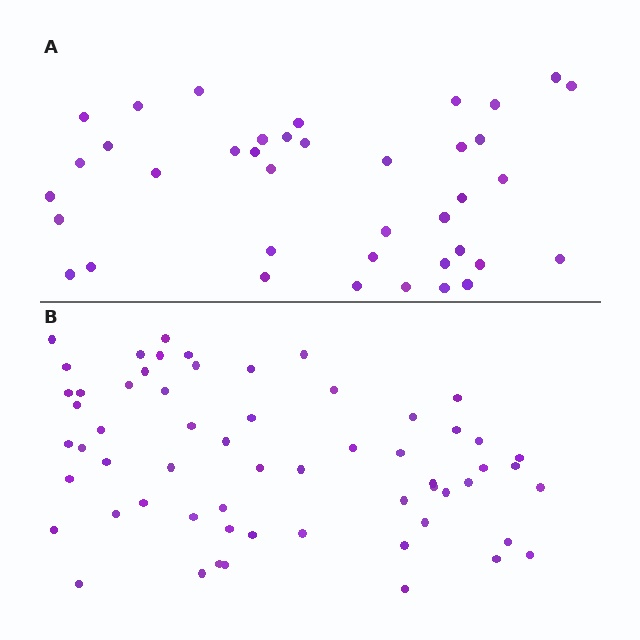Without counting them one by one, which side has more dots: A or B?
Region B (the bottom region) has more dots.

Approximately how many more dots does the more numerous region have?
Region B has approximately 20 more dots than region A.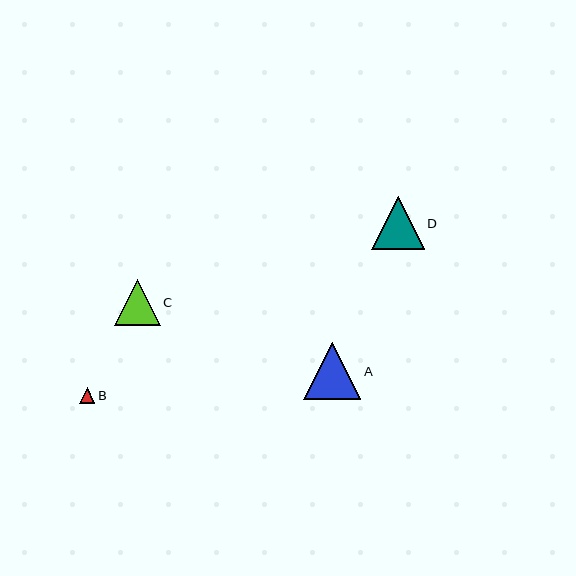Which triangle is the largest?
Triangle A is the largest with a size of approximately 57 pixels.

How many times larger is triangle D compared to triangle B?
Triangle D is approximately 3.3 times the size of triangle B.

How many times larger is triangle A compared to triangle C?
Triangle A is approximately 1.2 times the size of triangle C.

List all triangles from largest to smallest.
From largest to smallest: A, D, C, B.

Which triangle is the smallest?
Triangle B is the smallest with a size of approximately 16 pixels.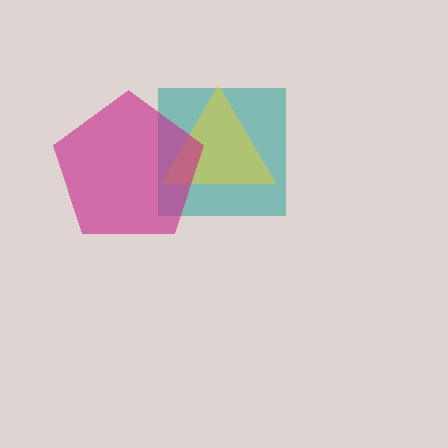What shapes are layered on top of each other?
The layered shapes are: a teal square, a yellow triangle, a magenta pentagon.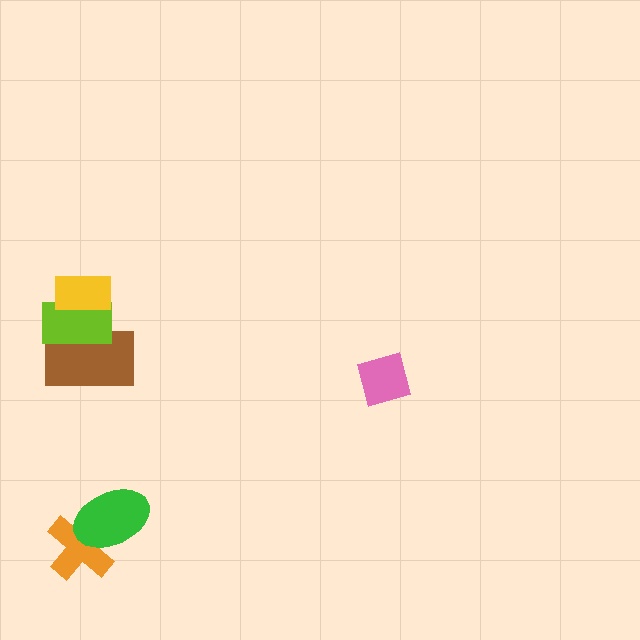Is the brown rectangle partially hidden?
Yes, it is partially covered by another shape.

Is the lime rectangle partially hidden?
Yes, it is partially covered by another shape.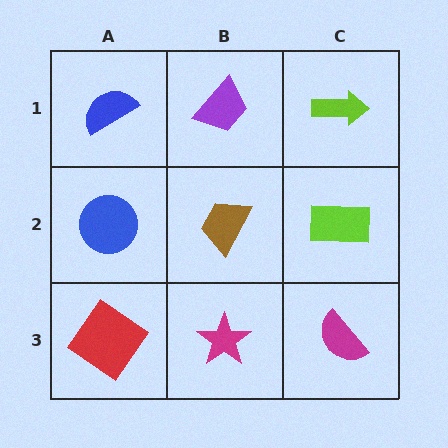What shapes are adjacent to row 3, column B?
A brown trapezoid (row 2, column B), a red diamond (row 3, column A), a magenta semicircle (row 3, column C).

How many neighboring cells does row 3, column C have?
2.